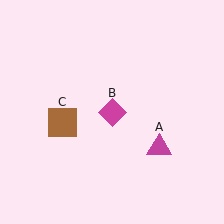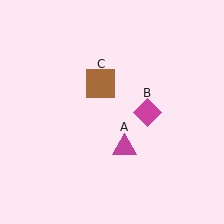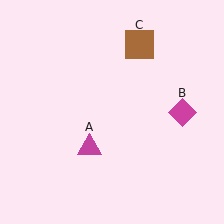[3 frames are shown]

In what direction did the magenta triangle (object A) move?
The magenta triangle (object A) moved left.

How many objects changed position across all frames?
3 objects changed position: magenta triangle (object A), magenta diamond (object B), brown square (object C).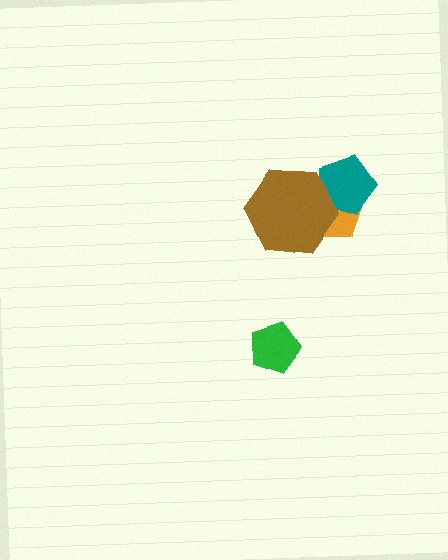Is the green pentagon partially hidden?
No, no other shape covers it.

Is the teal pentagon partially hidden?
Yes, it is partially covered by another shape.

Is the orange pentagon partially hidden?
Yes, it is partially covered by another shape.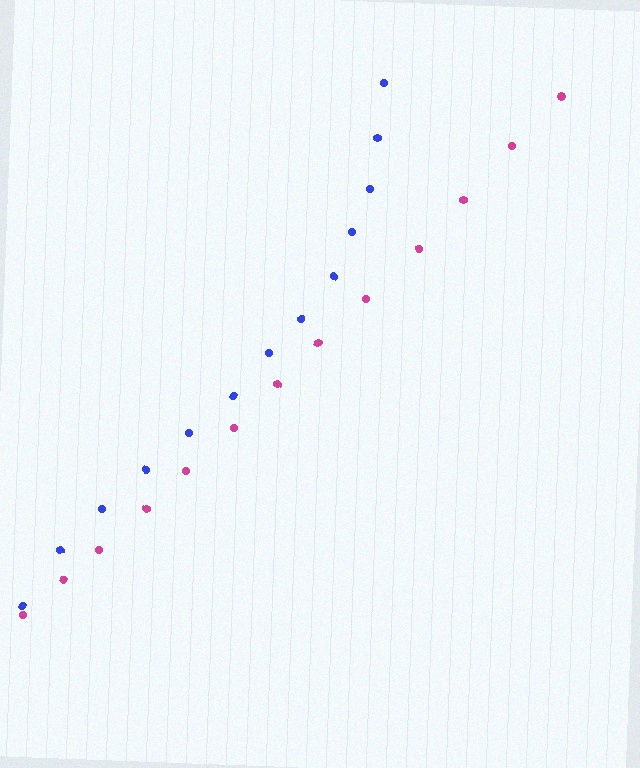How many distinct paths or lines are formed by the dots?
There are 2 distinct paths.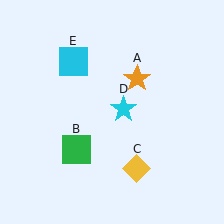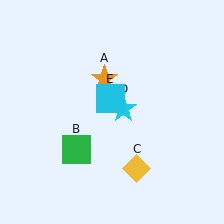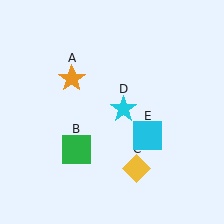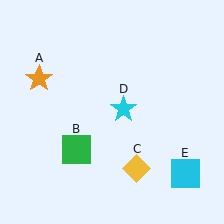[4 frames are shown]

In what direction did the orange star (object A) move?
The orange star (object A) moved left.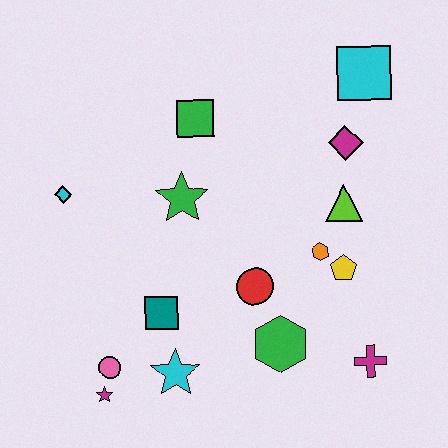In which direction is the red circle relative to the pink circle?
The red circle is to the right of the pink circle.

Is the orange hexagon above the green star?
No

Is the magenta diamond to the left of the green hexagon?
No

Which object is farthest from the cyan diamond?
The magenta cross is farthest from the cyan diamond.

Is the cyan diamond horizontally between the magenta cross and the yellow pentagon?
No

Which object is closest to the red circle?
The green hexagon is closest to the red circle.